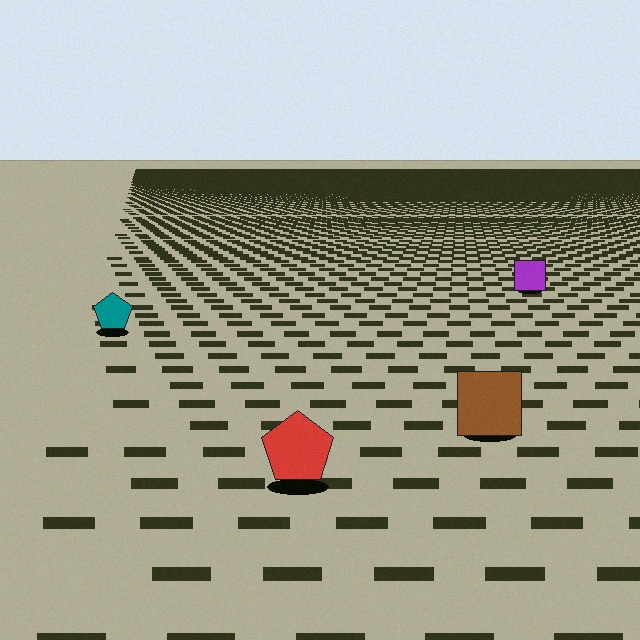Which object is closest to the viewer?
The red pentagon is closest. The texture marks near it are larger and more spread out.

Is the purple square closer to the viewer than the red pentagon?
No. The red pentagon is closer — you can tell from the texture gradient: the ground texture is coarser near it.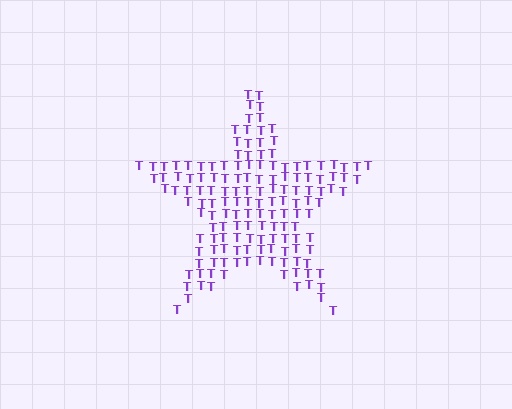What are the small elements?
The small elements are letter T's.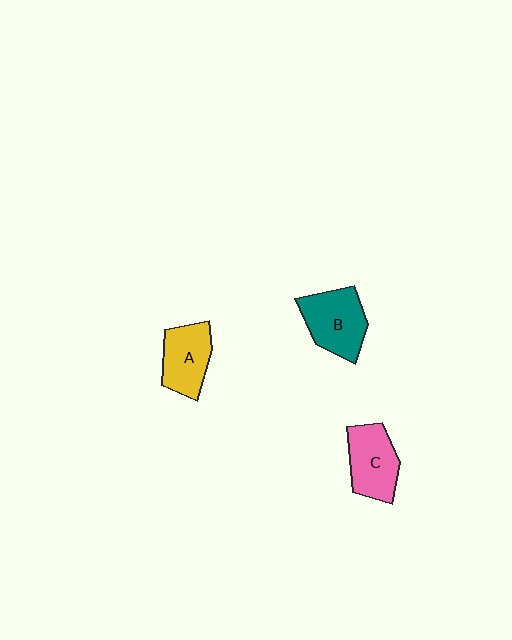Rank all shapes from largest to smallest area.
From largest to smallest: B (teal), C (pink), A (yellow).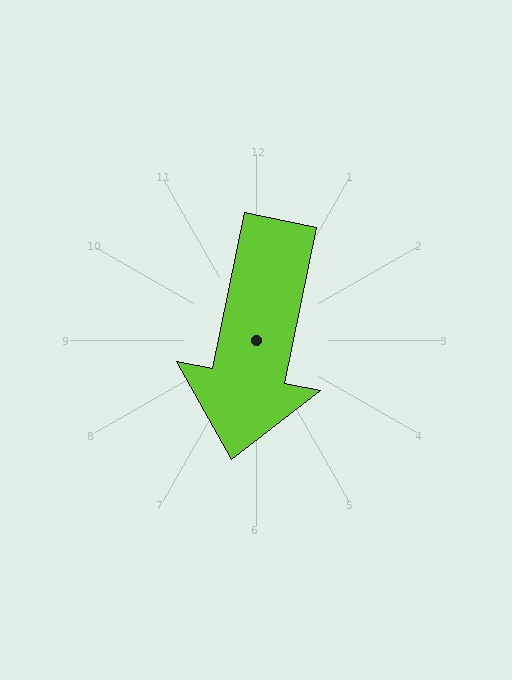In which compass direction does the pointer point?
South.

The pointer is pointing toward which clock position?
Roughly 6 o'clock.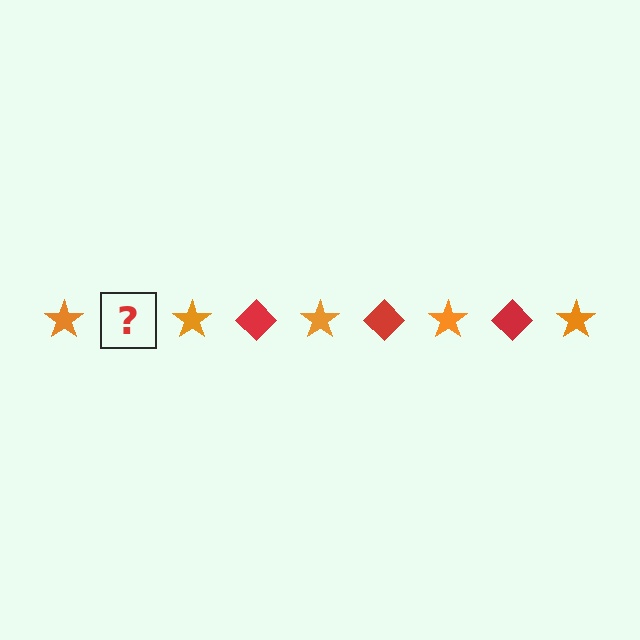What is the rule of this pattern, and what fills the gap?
The rule is that the pattern alternates between orange star and red diamond. The gap should be filled with a red diamond.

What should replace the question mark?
The question mark should be replaced with a red diamond.